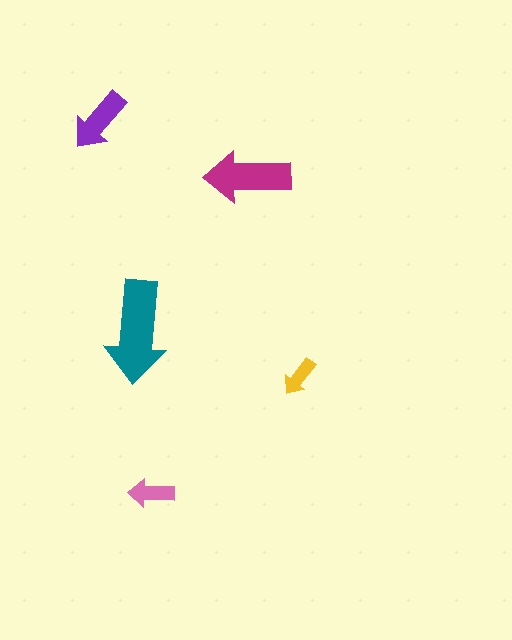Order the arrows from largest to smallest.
the teal one, the magenta one, the purple one, the pink one, the yellow one.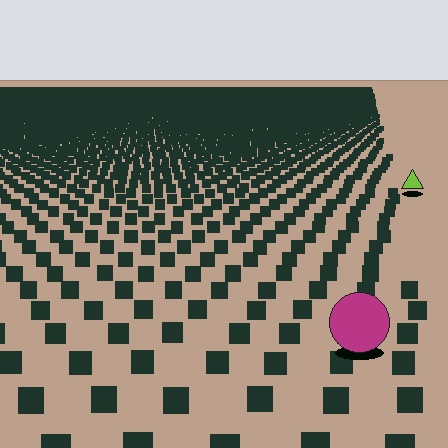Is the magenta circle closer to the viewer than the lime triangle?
Yes. The magenta circle is closer — you can tell from the texture gradient: the ground texture is coarser near it.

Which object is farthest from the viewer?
The lime triangle is farthest from the viewer. It appears smaller and the ground texture around it is denser.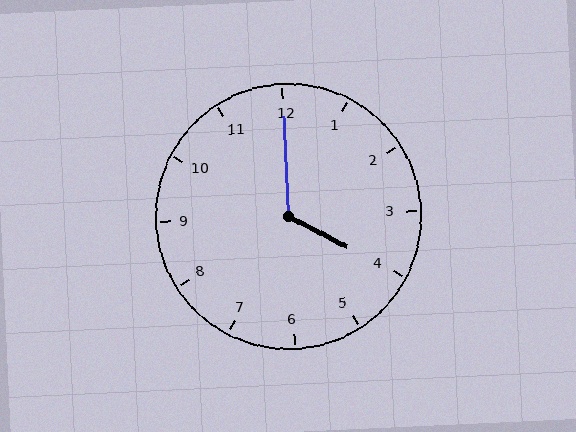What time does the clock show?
4:00.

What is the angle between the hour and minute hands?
Approximately 120 degrees.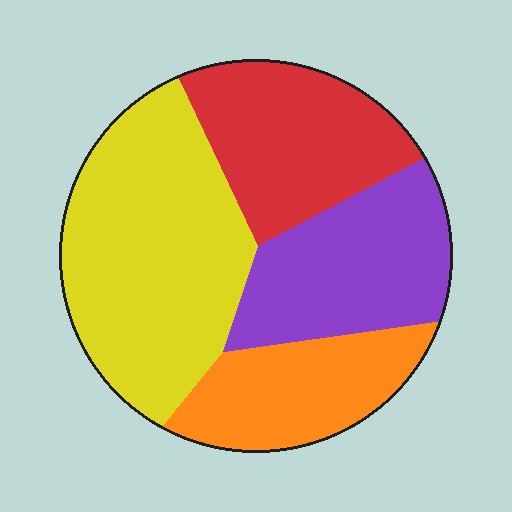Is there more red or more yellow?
Yellow.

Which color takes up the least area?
Orange, at roughly 20%.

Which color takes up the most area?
Yellow, at roughly 35%.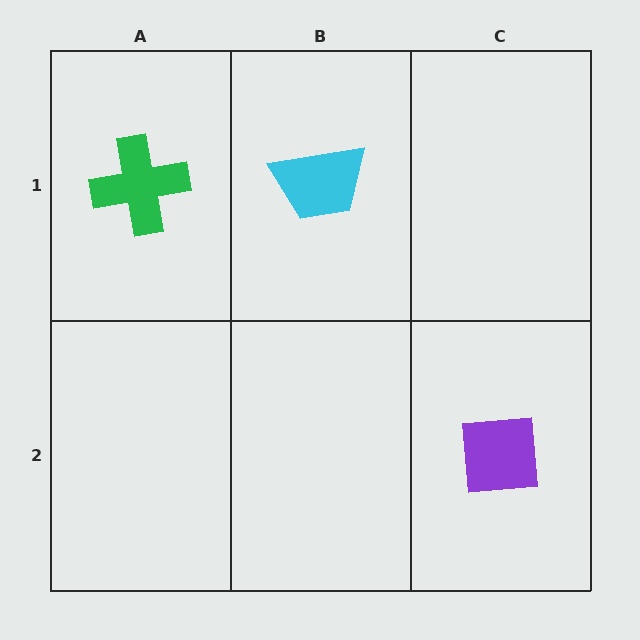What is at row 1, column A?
A green cross.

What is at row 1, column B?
A cyan trapezoid.